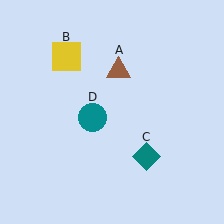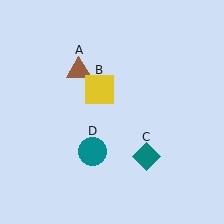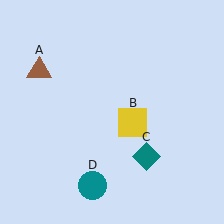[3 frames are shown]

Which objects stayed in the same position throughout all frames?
Teal diamond (object C) remained stationary.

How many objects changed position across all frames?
3 objects changed position: brown triangle (object A), yellow square (object B), teal circle (object D).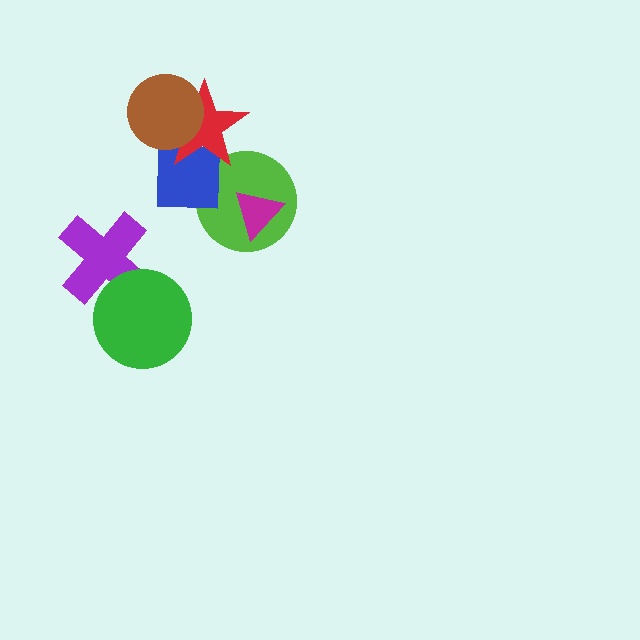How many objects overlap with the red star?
3 objects overlap with the red star.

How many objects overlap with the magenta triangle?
1 object overlaps with the magenta triangle.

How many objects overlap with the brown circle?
2 objects overlap with the brown circle.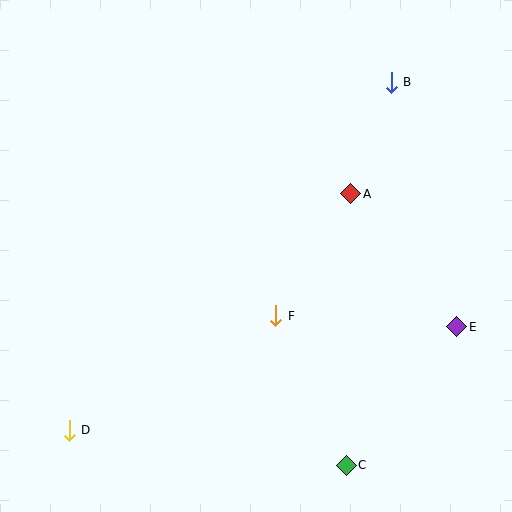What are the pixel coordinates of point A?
Point A is at (351, 194).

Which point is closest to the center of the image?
Point F at (276, 316) is closest to the center.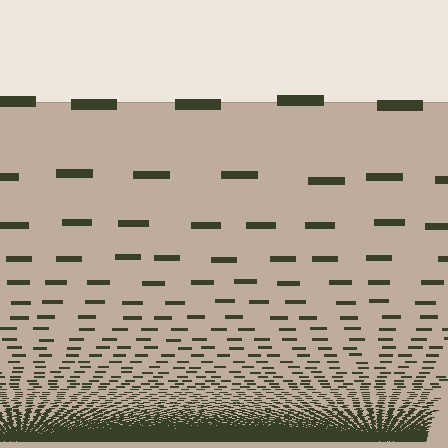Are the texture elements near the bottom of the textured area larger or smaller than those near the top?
Smaller. The gradient is inverted — elements near the bottom are smaller and denser.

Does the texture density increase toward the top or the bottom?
Density increases toward the bottom.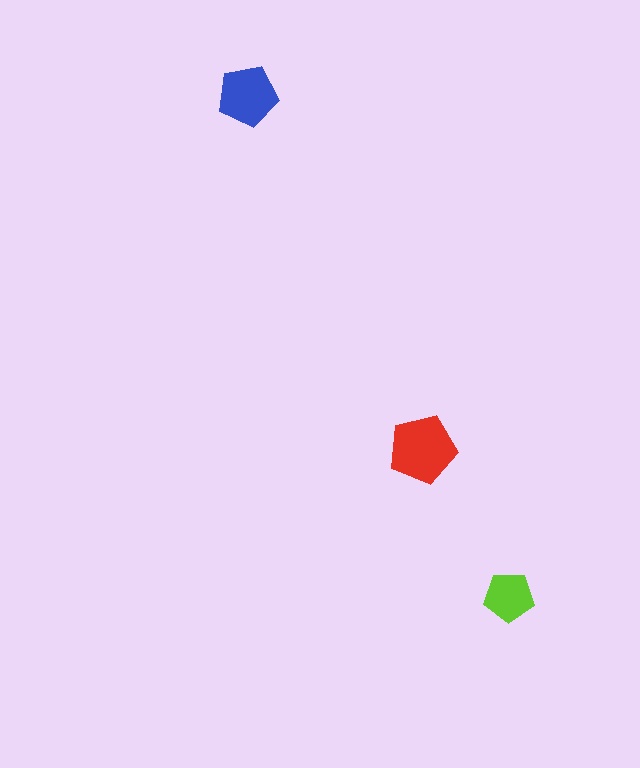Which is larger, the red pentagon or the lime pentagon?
The red one.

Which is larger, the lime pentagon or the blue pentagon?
The blue one.